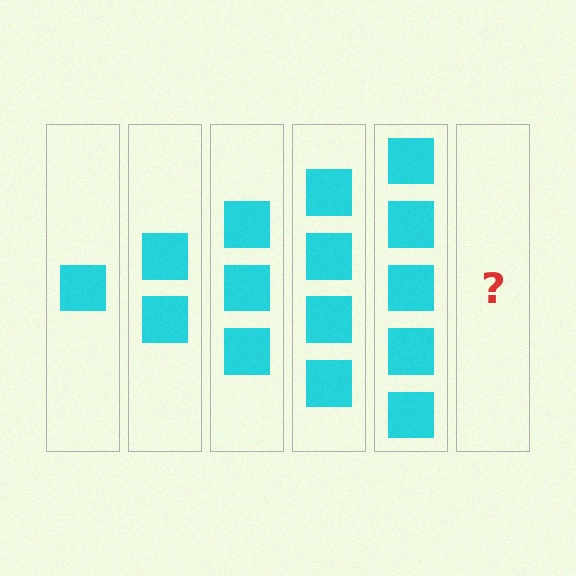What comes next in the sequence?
The next element should be 6 squares.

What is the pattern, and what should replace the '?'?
The pattern is that each step adds one more square. The '?' should be 6 squares.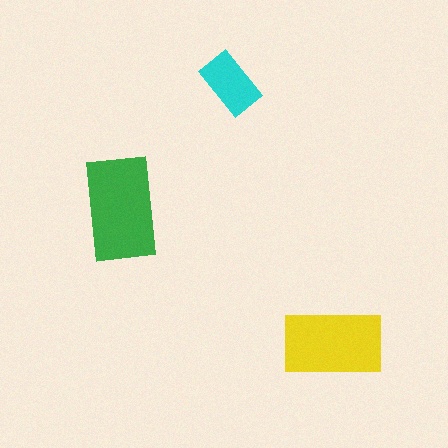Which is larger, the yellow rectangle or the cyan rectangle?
The yellow one.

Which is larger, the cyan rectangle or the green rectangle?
The green one.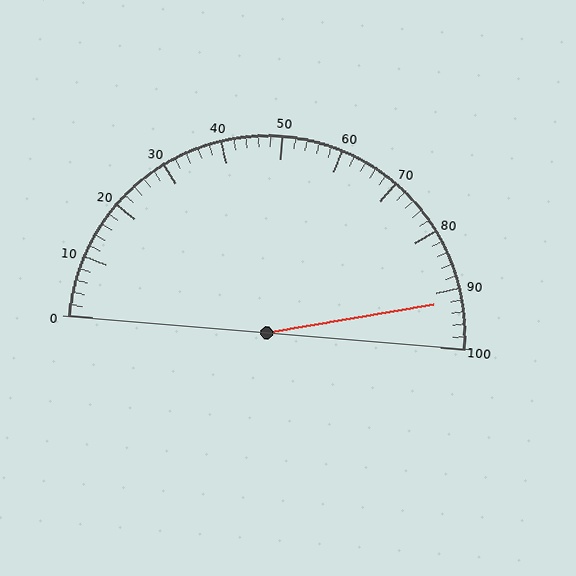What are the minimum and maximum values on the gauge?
The gauge ranges from 0 to 100.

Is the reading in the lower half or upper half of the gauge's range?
The reading is in the upper half of the range (0 to 100).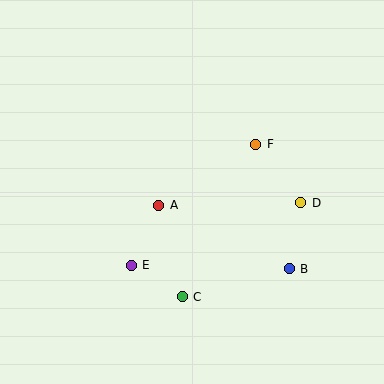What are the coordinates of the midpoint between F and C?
The midpoint between F and C is at (219, 221).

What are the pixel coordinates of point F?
Point F is at (256, 144).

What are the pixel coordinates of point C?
Point C is at (182, 297).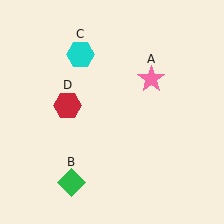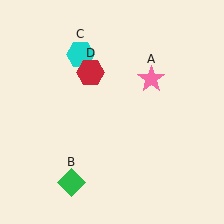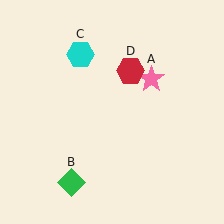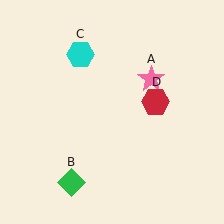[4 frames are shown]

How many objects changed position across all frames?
1 object changed position: red hexagon (object D).